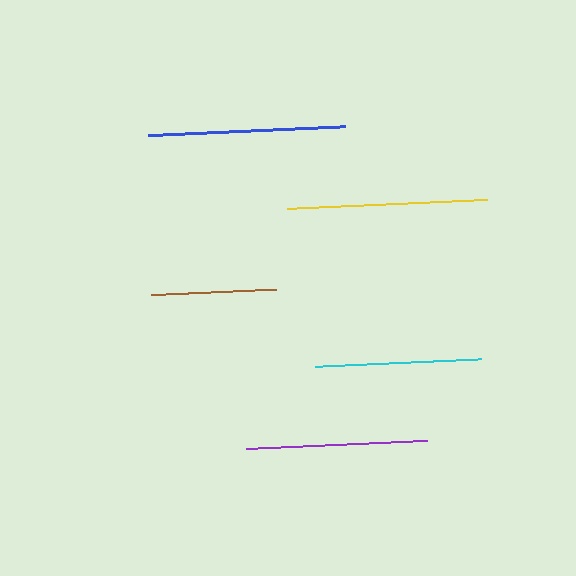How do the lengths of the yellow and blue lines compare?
The yellow and blue lines are approximately the same length.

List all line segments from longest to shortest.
From longest to shortest: yellow, blue, purple, cyan, brown.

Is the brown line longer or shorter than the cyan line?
The cyan line is longer than the brown line.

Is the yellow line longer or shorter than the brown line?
The yellow line is longer than the brown line.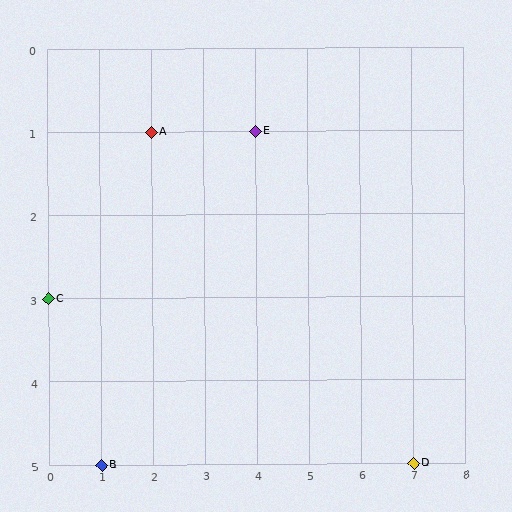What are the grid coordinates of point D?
Point D is at grid coordinates (7, 5).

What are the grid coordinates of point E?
Point E is at grid coordinates (4, 1).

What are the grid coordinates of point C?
Point C is at grid coordinates (0, 3).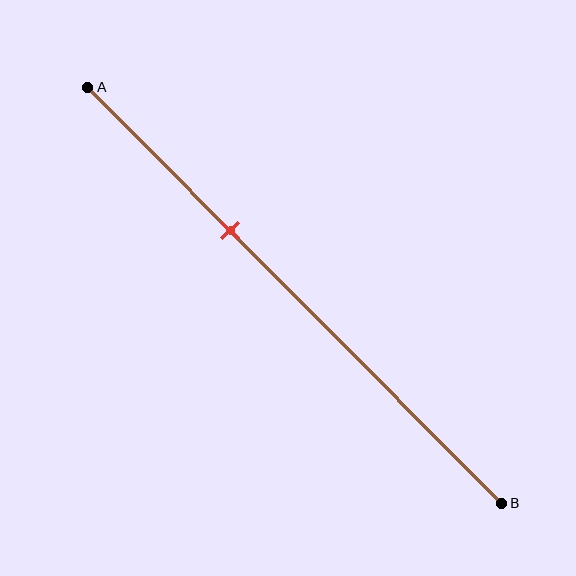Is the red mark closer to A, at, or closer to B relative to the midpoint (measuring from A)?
The red mark is closer to point A than the midpoint of segment AB.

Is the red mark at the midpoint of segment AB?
No, the mark is at about 35% from A, not at the 50% midpoint.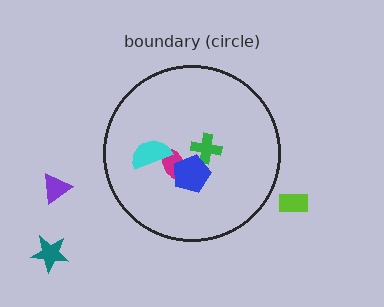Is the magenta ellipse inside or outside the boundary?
Inside.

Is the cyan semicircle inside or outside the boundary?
Inside.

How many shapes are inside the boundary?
4 inside, 3 outside.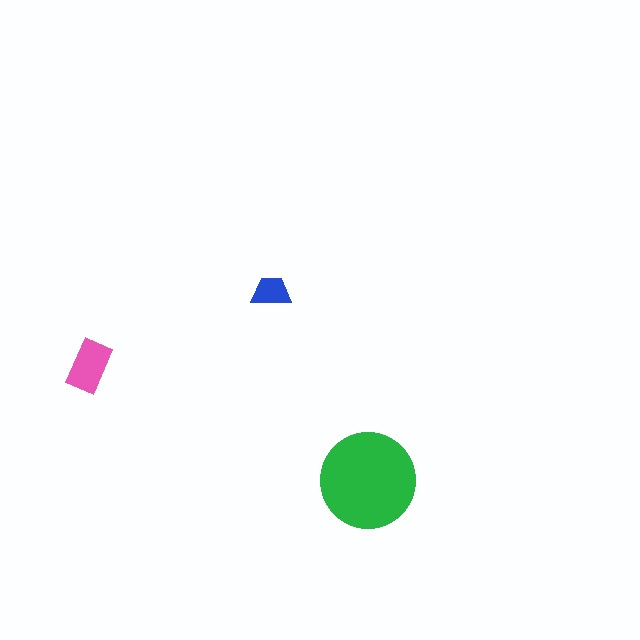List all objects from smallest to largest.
The blue trapezoid, the pink rectangle, the green circle.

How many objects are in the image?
There are 3 objects in the image.